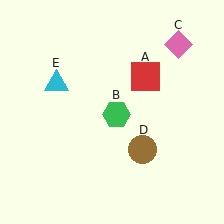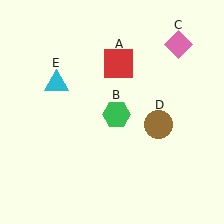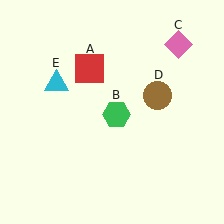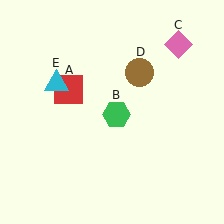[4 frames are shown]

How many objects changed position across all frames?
2 objects changed position: red square (object A), brown circle (object D).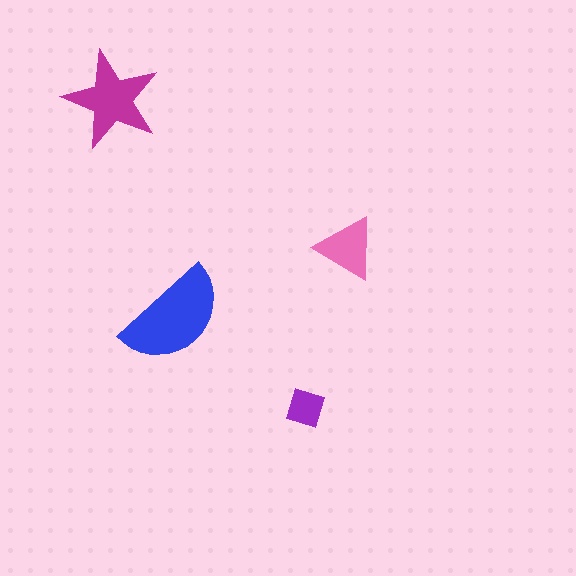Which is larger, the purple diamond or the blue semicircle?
The blue semicircle.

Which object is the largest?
The blue semicircle.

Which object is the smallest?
The purple diamond.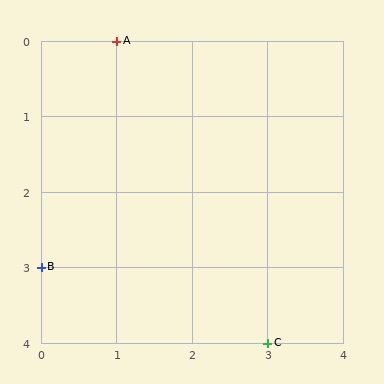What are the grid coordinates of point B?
Point B is at grid coordinates (0, 3).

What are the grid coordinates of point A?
Point A is at grid coordinates (1, 0).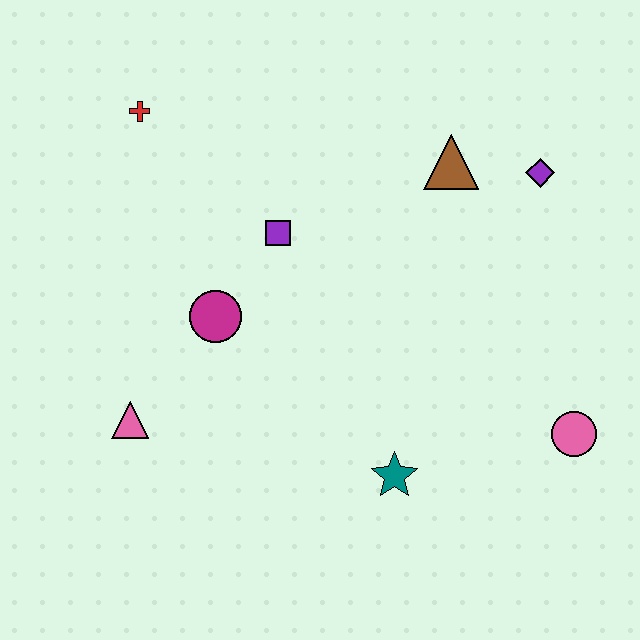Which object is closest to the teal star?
The pink circle is closest to the teal star.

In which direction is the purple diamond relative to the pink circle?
The purple diamond is above the pink circle.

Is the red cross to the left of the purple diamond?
Yes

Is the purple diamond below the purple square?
No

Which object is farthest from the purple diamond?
The pink triangle is farthest from the purple diamond.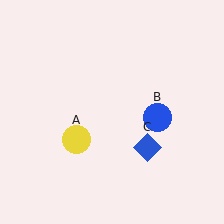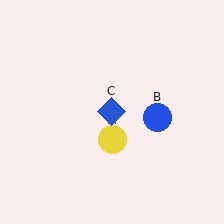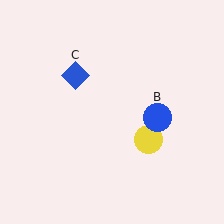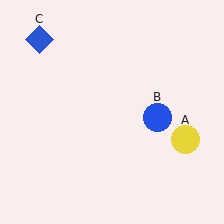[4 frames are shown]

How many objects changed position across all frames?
2 objects changed position: yellow circle (object A), blue diamond (object C).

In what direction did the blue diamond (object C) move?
The blue diamond (object C) moved up and to the left.